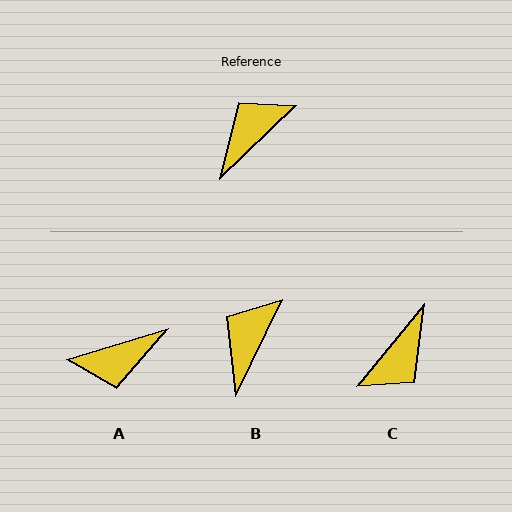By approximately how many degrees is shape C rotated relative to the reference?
Approximately 173 degrees clockwise.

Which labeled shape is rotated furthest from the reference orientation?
C, about 173 degrees away.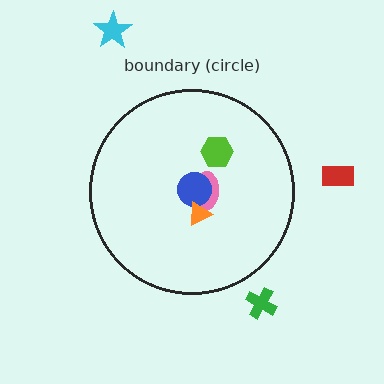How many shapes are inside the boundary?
4 inside, 3 outside.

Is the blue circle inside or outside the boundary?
Inside.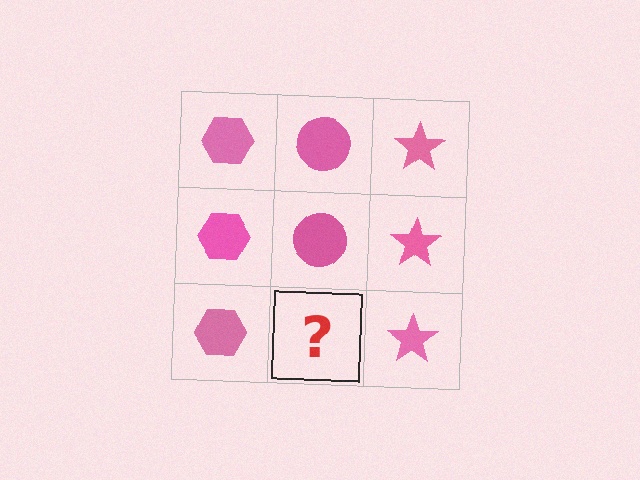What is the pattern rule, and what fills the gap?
The rule is that each column has a consistent shape. The gap should be filled with a pink circle.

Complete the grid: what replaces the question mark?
The question mark should be replaced with a pink circle.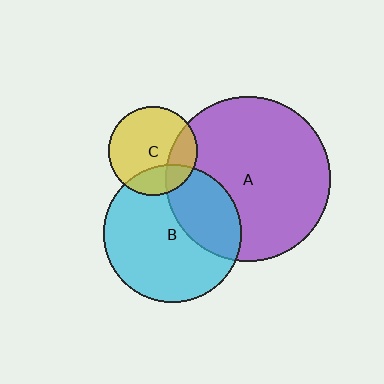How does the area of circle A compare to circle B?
Approximately 1.4 times.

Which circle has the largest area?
Circle A (purple).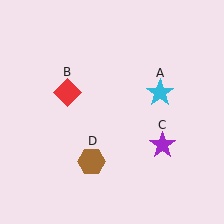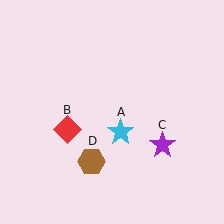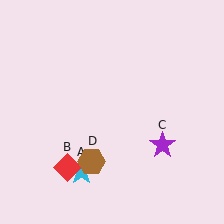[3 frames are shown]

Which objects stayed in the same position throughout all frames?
Purple star (object C) and brown hexagon (object D) remained stationary.